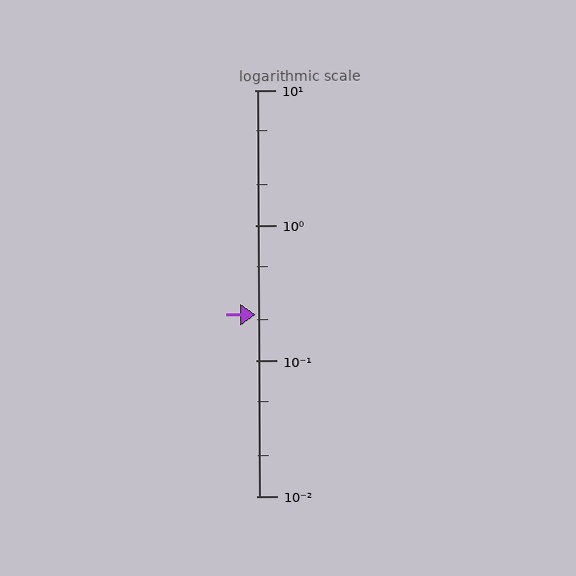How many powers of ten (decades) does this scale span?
The scale spans 3 decades, from 0.01 to 10.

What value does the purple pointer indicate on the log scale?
The pointer indicates approximately 0.22.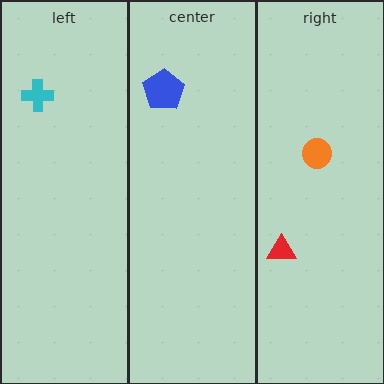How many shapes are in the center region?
1.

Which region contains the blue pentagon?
The center region.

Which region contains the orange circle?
The right region.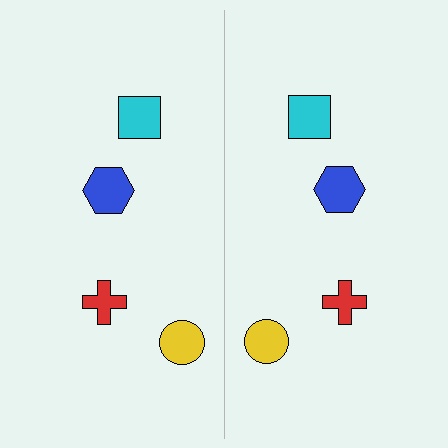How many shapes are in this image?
There are 8 shapes in this image.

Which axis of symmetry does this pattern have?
The pattern has a vertical axis of symmetry running through the center of the image.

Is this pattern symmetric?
Yes, this pattern has bilateral (reflection) symmetry.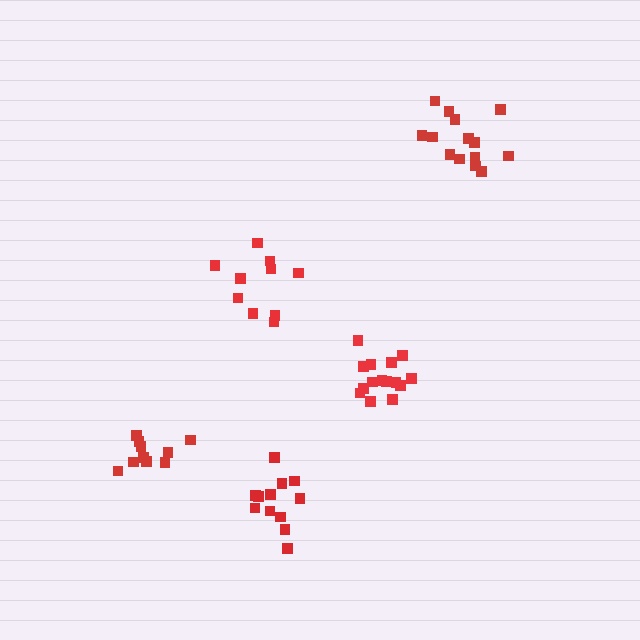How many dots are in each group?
Group 1: 10 dots, Group 2: 15 dots, Group 3: 10 dots, Group 4: 12 dots, Group 5: 14 dots (61 total).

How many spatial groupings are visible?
There are 5 spatial groupings.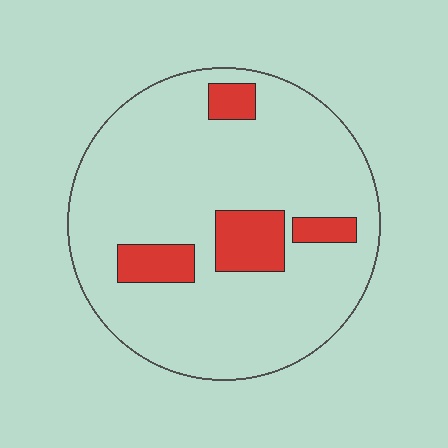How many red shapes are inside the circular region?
4.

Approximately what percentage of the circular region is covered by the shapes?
Approximately 15%.